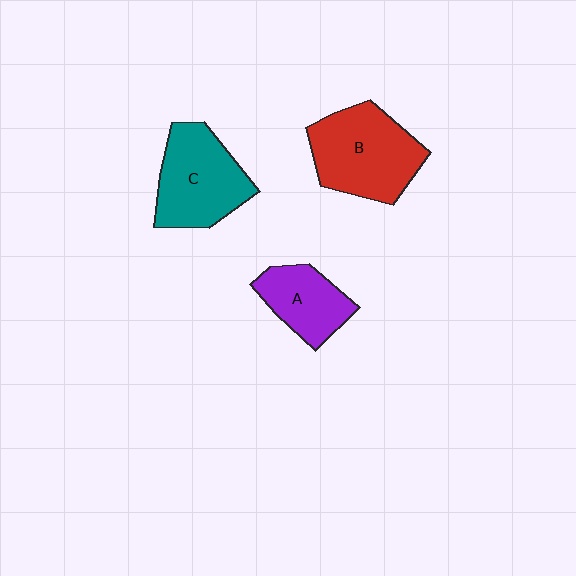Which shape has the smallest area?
Shape A (purple).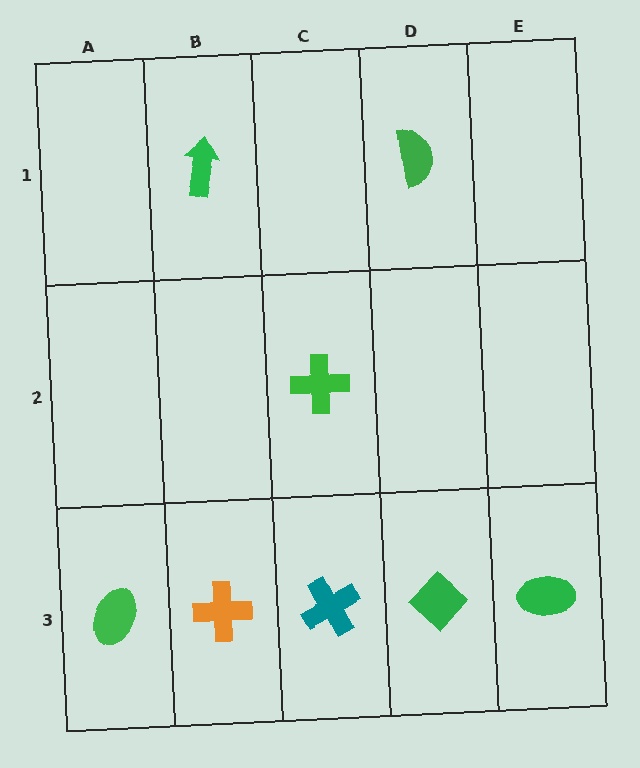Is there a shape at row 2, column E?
No, that cell is empty.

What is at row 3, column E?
A green ellipse.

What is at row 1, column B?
A green arrow.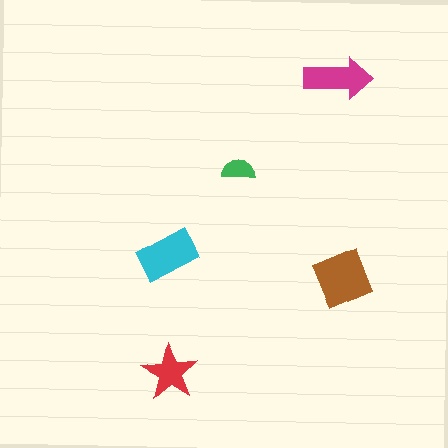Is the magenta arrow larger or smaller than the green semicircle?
Larger.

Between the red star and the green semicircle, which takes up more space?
The red star.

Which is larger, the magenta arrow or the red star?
The magenta arrow.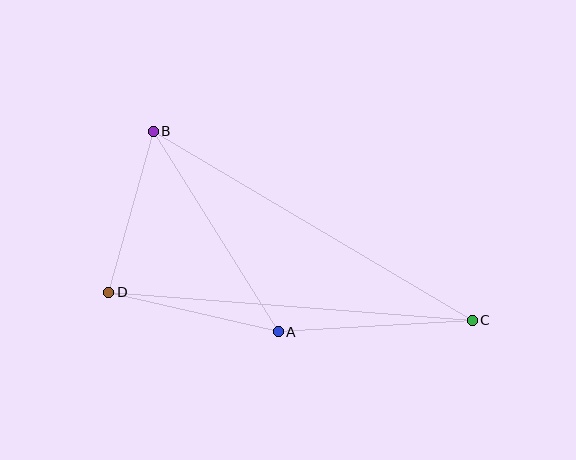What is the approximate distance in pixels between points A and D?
The distance between A and D is approximately 174 pixels.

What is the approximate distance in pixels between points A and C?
The distance between A and C is approximately 195 pixels.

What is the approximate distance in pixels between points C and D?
The distance between C and D is approximately 365 pixels.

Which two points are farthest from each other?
Points B and C are farthest from each other.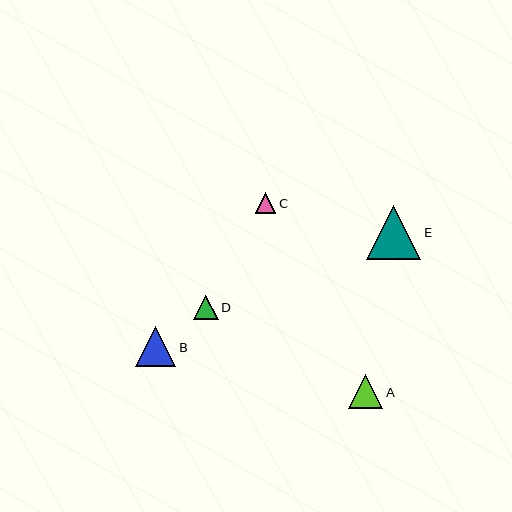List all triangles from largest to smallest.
From largest to smallest: E, B, A, D, C.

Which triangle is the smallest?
Triangle C is the smallest with a size of approximately 20 pixels.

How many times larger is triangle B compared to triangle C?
Triangle B is approximately 2.0 times the size of triangle C.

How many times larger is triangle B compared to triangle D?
Triangle B is approximately 1.6 times the size of triangle D.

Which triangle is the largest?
Triangle E is the largest with a size of approximately 54 pixels.